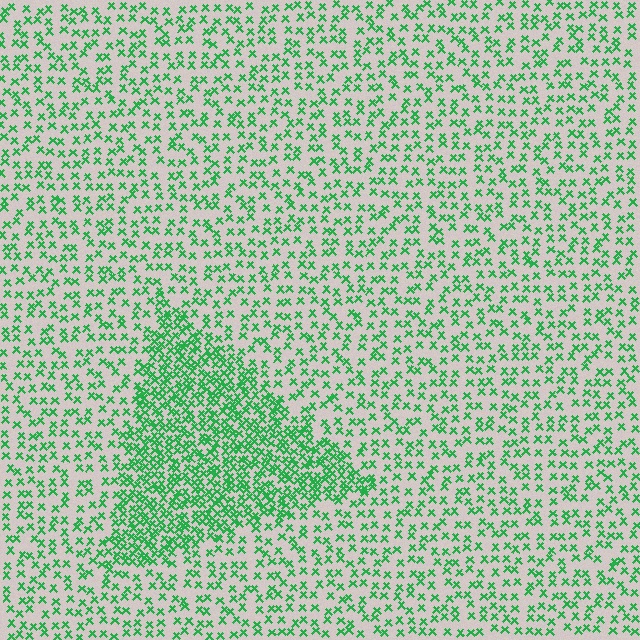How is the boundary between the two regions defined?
The boundary is defined by a change in element density (approximately 2.3x ratio). All elements are the same color, size, and shape.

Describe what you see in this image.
The image contains small green elements arranged at two different densities. A triangle-shaped region is visible where the elements are more densely packed than the surrounding area.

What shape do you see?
I see a triangle.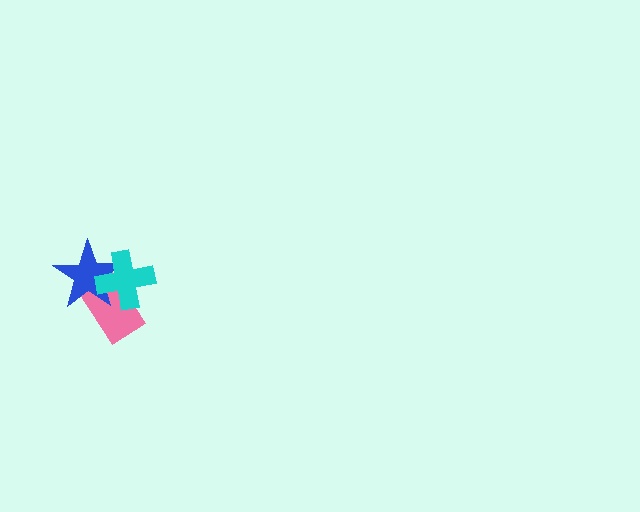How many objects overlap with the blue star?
2 objects overlap with the blue star.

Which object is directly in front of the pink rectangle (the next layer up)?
The blue star is directly in front of the pink rectangle.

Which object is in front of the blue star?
The cyan cross is in front of the blue star.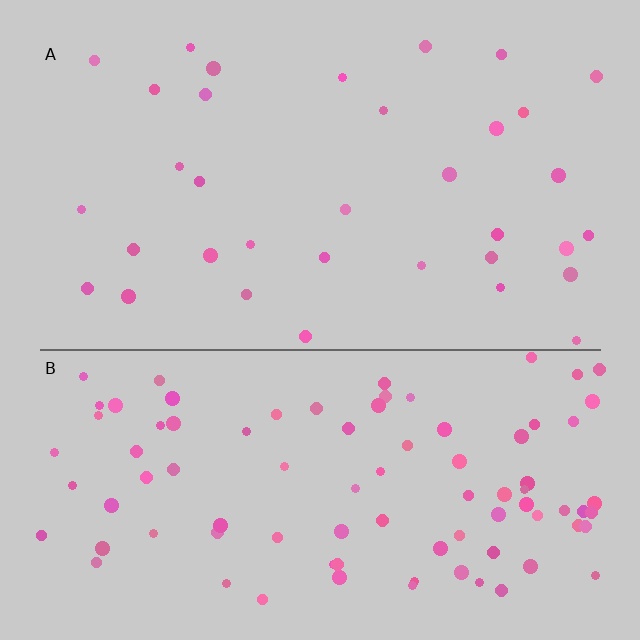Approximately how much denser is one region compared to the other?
Approximately 2.6× — region B over region A.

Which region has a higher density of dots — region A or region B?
B (the bottom).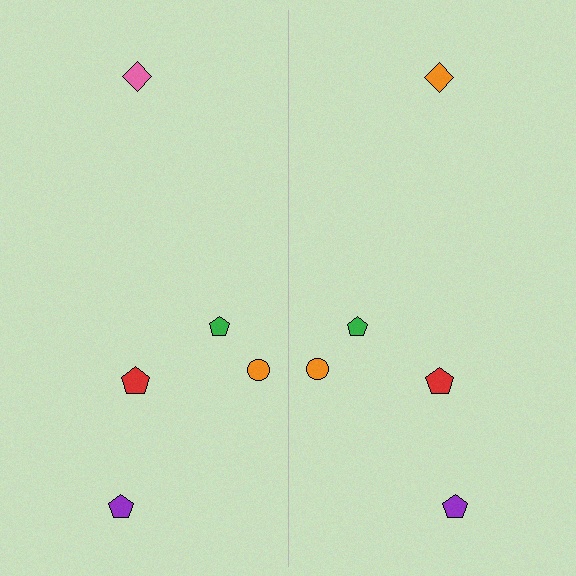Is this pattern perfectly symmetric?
No, the pattern is not perfectly symmetric. The orange diamond on the right side breaks the symmetry — its mirror counterpart is pink.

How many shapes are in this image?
There are 10 shapes in this image.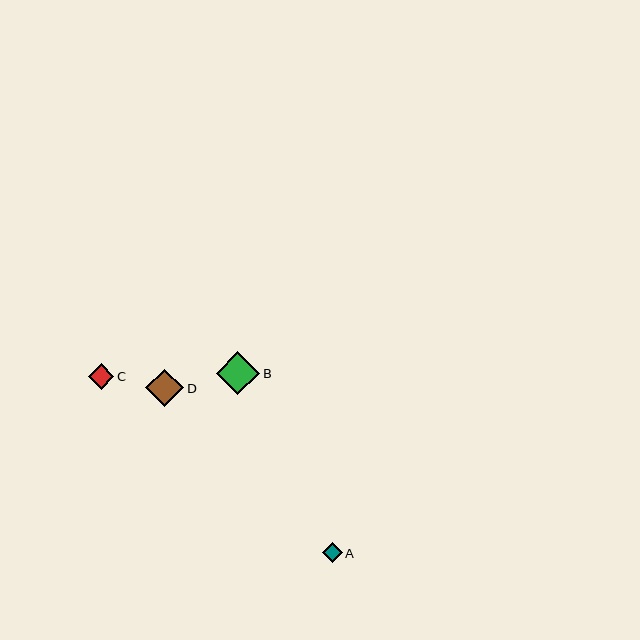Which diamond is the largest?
Diamond B is the largest with a size of approximately 43 pixels.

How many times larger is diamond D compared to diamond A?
Diamond D is approximately 1.9 times the size of diamond A.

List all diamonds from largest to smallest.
From largest to smallest: B, D, C, A.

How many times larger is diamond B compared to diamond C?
Diamond B is approximately 1.7 times the size of diamond C.